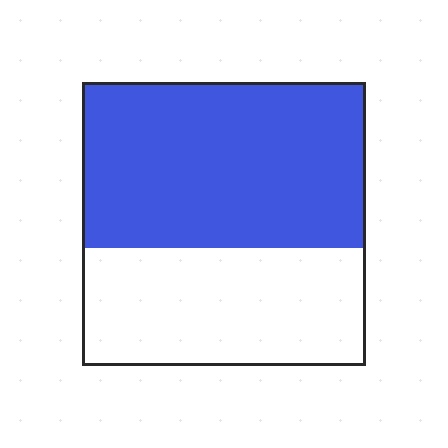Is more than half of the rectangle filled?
Yes.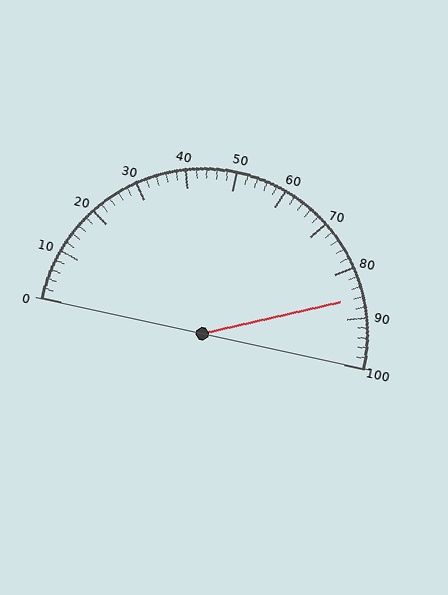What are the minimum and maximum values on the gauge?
The gauge ranges from 0 to 100.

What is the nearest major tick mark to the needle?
The nearest major tick mark is 90.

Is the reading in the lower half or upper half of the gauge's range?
The reading is in the upper half of the range (0 to 100).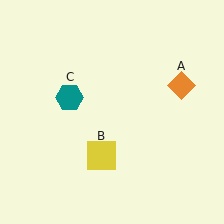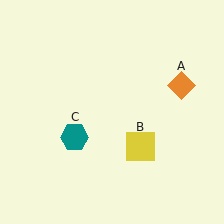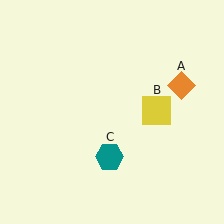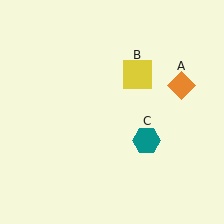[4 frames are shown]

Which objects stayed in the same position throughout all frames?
Orange diamond (object A) remained stationary.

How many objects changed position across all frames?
2 objects changed position: yellow square (object B), teal hexagon (object C).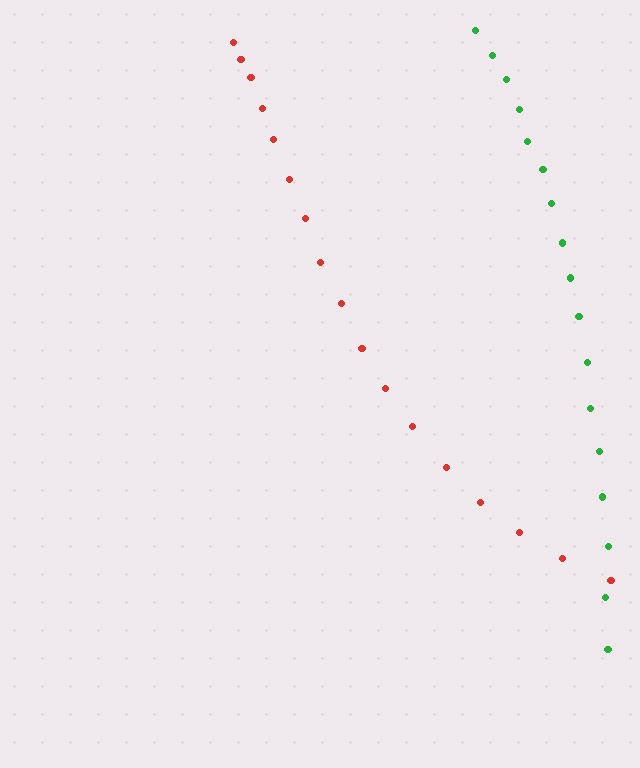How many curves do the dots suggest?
There are 2 distinct paths.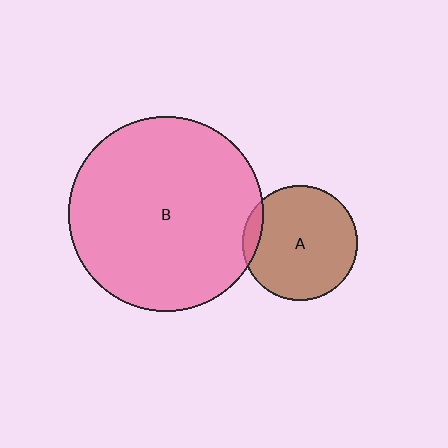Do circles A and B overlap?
Yes.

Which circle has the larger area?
Circle B (pink).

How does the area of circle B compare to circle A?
Approximately 2.9 times.